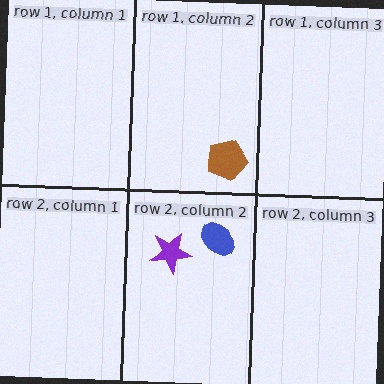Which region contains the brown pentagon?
The row 1, column 2 region.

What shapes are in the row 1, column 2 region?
The brown pentagon.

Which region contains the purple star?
The row 2, column 2 region.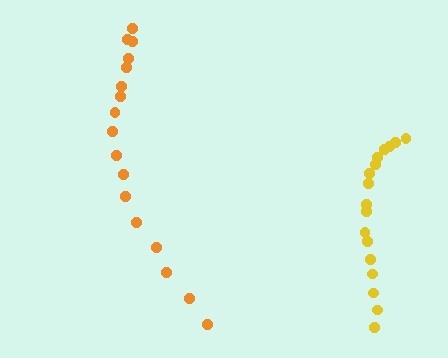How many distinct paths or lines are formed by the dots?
There are 2 distinct paths.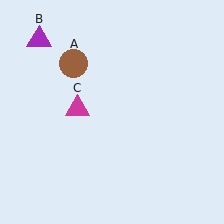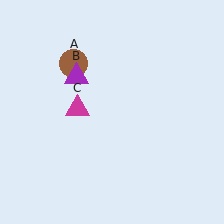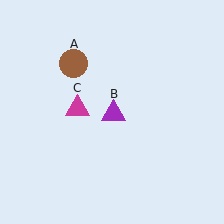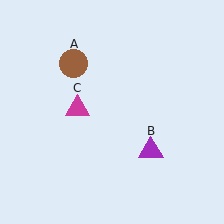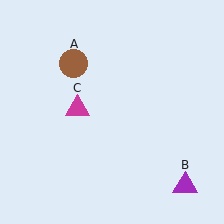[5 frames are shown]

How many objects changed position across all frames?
1 object changed position: purple triangle (object B).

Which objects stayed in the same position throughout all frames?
Brown circle (object A) and magenta triangle (object C) remained stationary.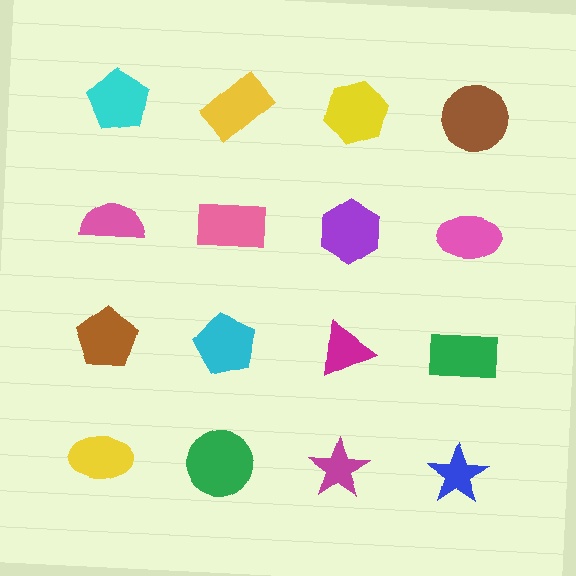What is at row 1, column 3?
A yellow hexagon.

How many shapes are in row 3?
4 shapes.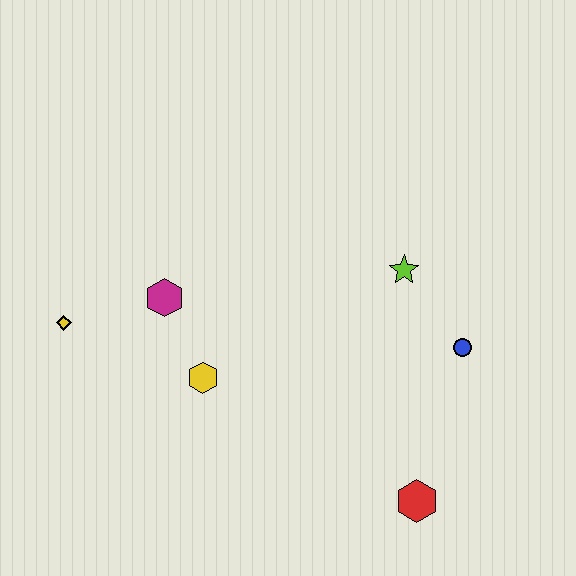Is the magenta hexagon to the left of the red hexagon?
Yes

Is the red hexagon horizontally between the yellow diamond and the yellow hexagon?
No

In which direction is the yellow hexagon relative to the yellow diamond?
The yellow hexagon is to the right of the yellow diamond.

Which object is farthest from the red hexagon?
The yellow diamond is farthest from the red hexagon.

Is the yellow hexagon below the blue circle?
Yes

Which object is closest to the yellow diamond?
The magenta hexagon is closest to the yellow diamond.